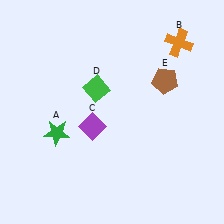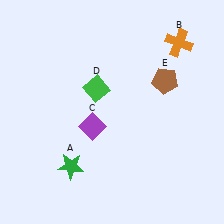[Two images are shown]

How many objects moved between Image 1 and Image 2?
1 object moved between the two images.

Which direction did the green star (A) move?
The green star (A) moved down.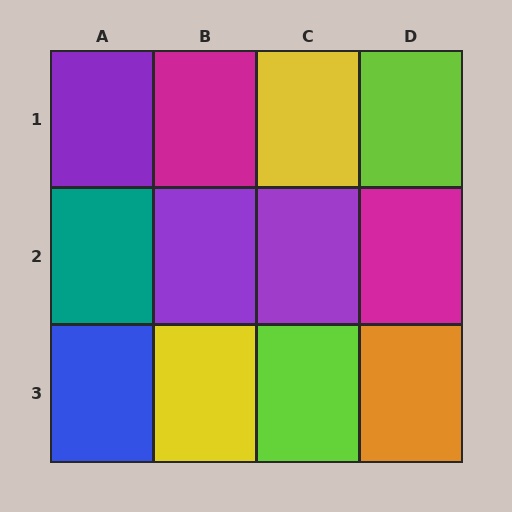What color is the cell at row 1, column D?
Lime.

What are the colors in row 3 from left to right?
Blue, yellow, lime, orange.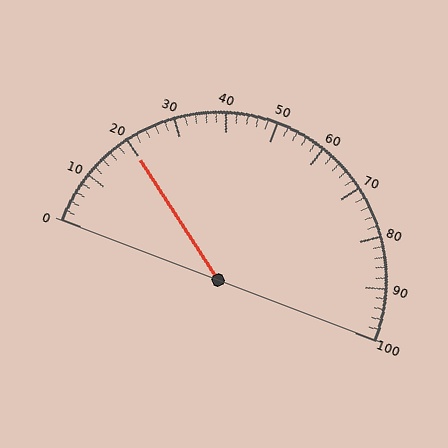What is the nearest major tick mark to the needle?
The nearest major tick mark is 20.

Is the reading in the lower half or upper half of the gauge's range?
The reading is in the lower half of the range (0 to 100).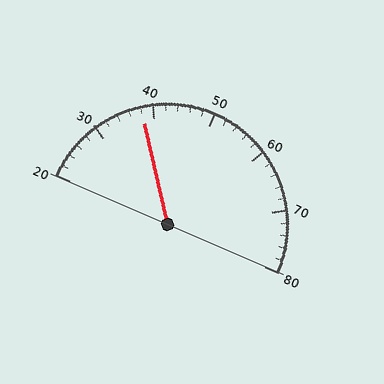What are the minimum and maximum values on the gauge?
The gauge ranges from 20 to 80.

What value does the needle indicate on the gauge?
The needle indicates approximately 38.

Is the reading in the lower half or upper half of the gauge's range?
The reading is in the lower half of the range (20 to 80).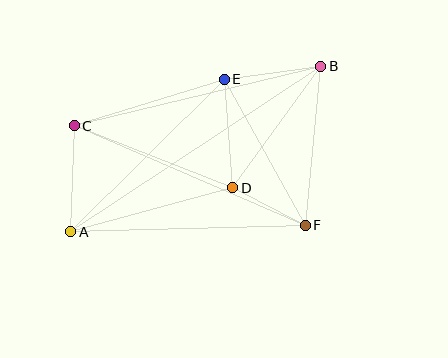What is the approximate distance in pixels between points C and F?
The distance between C and F is approximately 251 pixels.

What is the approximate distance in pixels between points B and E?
The distance between B and E is approximately 97 pixels.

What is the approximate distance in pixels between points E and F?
The distance between E and F is approximately 167 pixels.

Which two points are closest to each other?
Points D and F are closest to each other.